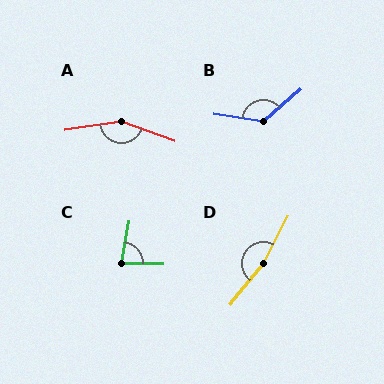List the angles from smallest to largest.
C (81°), B (130°), A (152°), D (168°).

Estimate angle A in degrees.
Approximately 152 degrees.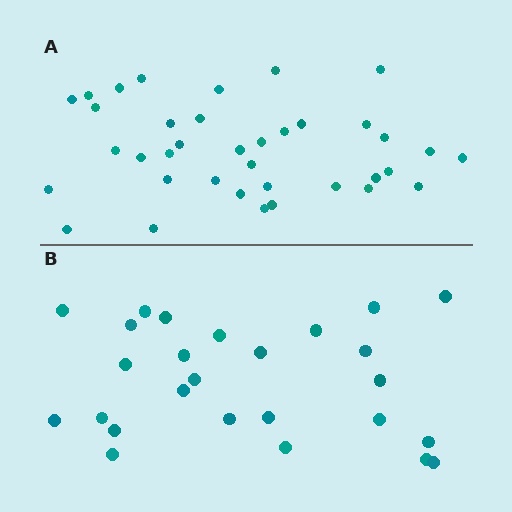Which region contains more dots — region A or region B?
Region A (the top region) has more dots.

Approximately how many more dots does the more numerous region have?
Region A has roughly 12 or so more dots than region B.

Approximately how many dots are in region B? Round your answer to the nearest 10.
About 30 dots. (The exact count is 26, which rounds to 30.)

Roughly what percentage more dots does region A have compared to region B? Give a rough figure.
About 40% more.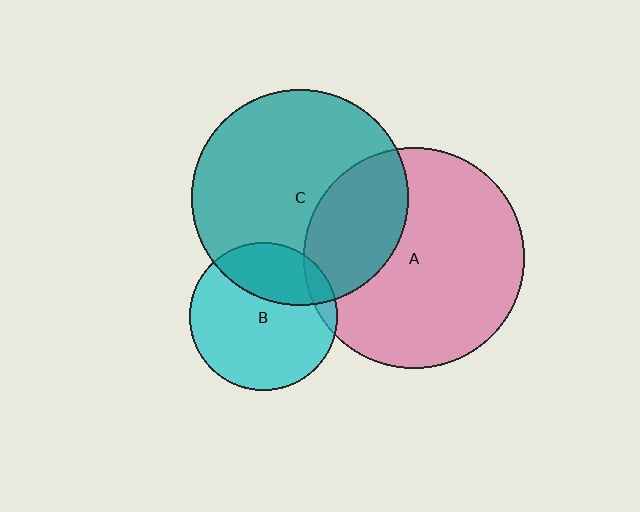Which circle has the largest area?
Circle A (pink).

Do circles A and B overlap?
Yes.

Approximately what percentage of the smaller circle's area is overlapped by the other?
Approximately 10%.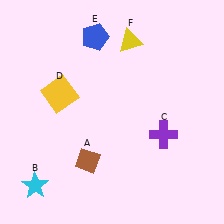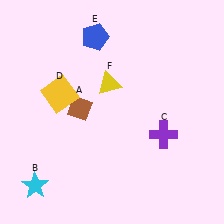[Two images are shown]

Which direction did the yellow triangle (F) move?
The yellow triangle (F) moved down.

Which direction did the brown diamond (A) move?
The brown diamond (A) moved up.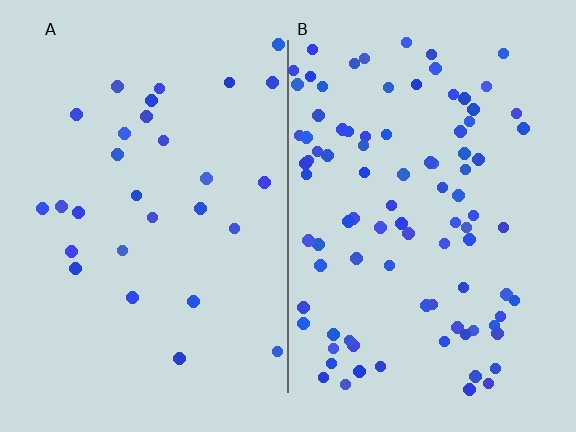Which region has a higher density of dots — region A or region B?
B (the right).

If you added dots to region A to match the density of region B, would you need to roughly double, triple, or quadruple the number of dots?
Approximately triple.